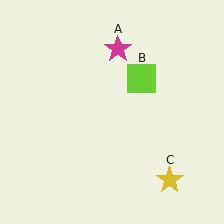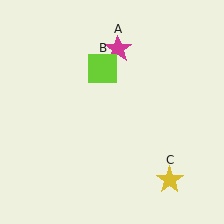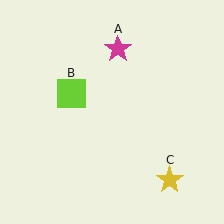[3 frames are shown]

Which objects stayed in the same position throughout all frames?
Magenta star (object A) and yellow star (object C) remained stationary.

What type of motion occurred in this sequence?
The lime square (object B) rotated counterclockwise around the center of the scene.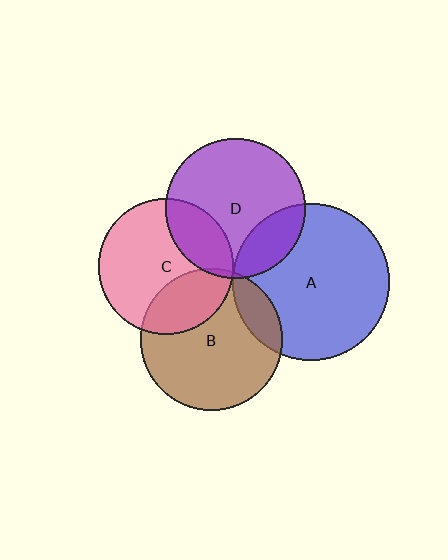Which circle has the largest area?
Circle A (blue).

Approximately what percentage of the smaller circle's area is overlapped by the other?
Approximately 25%.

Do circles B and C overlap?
Yes.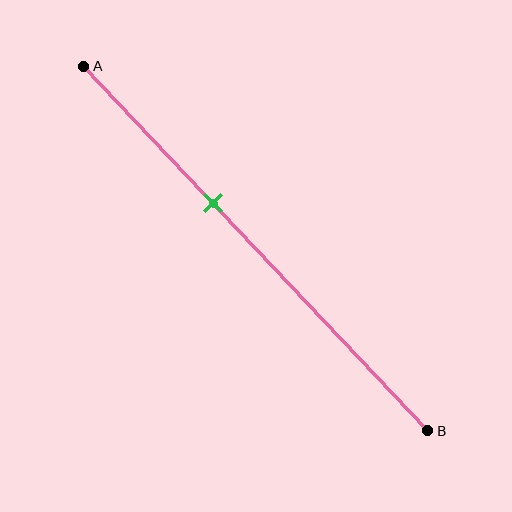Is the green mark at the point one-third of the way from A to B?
No, the mark is at about 40% from A, not at the 33% one-third point.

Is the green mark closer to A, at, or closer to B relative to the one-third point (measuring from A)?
The green mark is closer to point B than the one-third point of segment AB.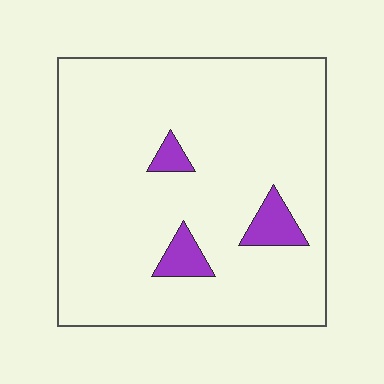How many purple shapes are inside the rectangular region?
3.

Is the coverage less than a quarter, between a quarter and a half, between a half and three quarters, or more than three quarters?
Less than a quarter.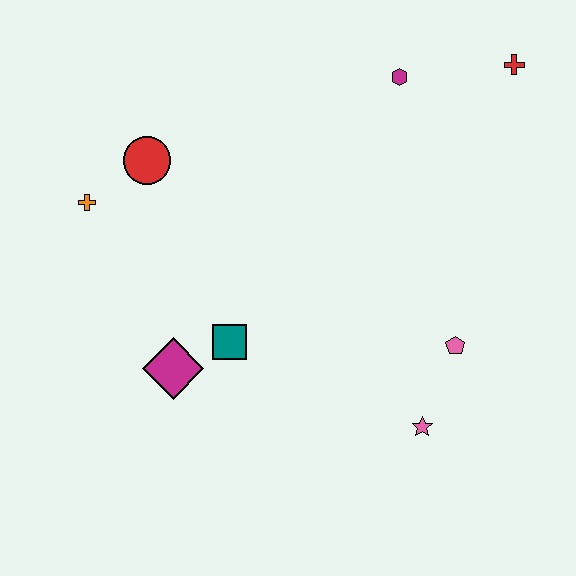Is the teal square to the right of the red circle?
Yes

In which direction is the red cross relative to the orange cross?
The red cross is to the right of the orange cross.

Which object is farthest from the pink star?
The orange cross is farthest from the pink star.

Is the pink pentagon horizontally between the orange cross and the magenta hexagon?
No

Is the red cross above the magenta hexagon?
Yes